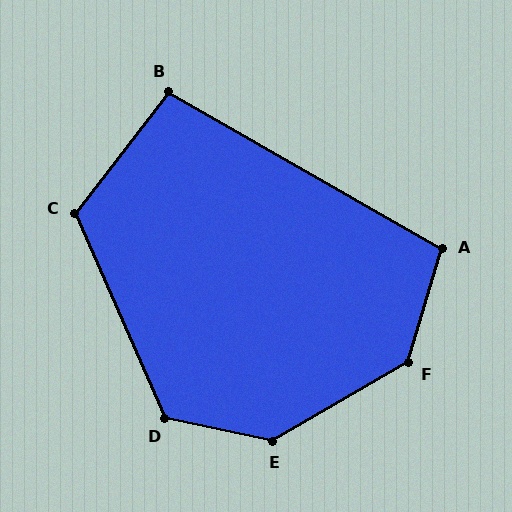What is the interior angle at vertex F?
Approximately 137 degrees (obtuse).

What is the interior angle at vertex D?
Approximately 126 degrees (obtuse).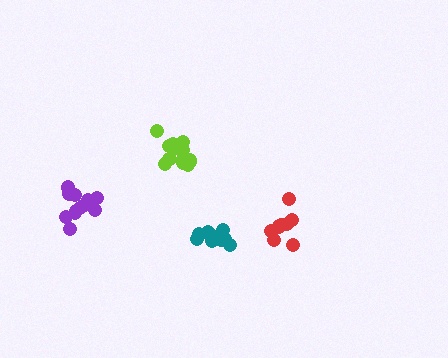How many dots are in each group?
Group 1: 11 dots, Group 2: 13 dots, Group 3: 9 dots, Group 4: 13 dots (46 total).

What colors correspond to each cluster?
The clusters are colored: teal, lime, red, purple.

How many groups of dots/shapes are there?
There are 4 groups.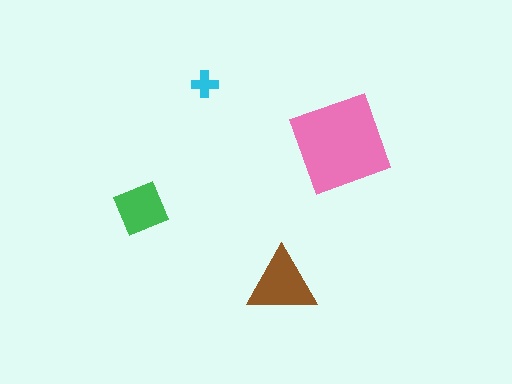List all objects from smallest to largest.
The cyan cross, the green square, the brown triangle, the pink diamond.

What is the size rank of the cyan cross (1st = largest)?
4th.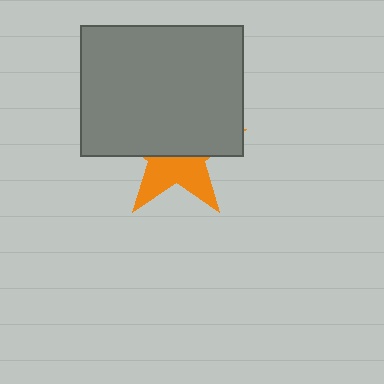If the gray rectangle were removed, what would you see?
You would see the complete orange star.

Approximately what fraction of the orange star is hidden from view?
Roughly 59% of the orange star is hidden behind the gray rectangle.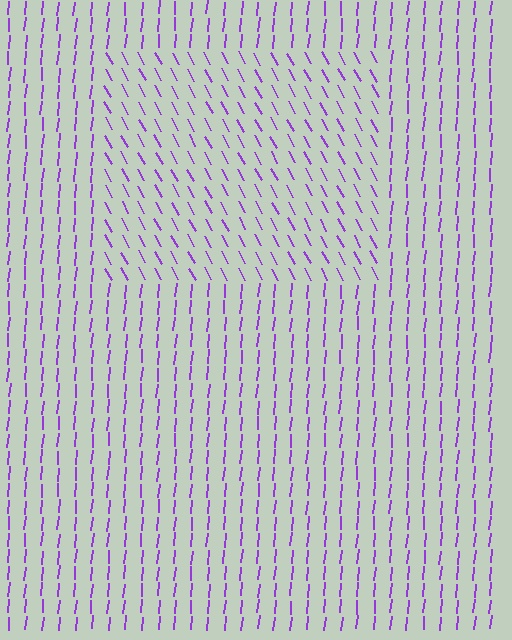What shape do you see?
I see a rectangle.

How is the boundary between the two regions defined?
The boundary is defined purely by a change in line orientation (approximately 34 degrees difference). All lines are the same color and thickness.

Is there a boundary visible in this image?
Yes, there is a texture boundary formed by a change in line orientation.